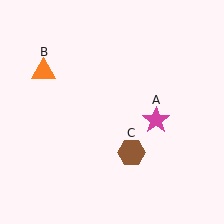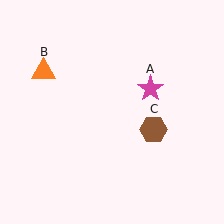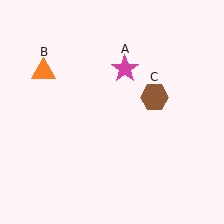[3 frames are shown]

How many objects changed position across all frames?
2 objects changed position: magenta star (object A), brown hexagon (object C).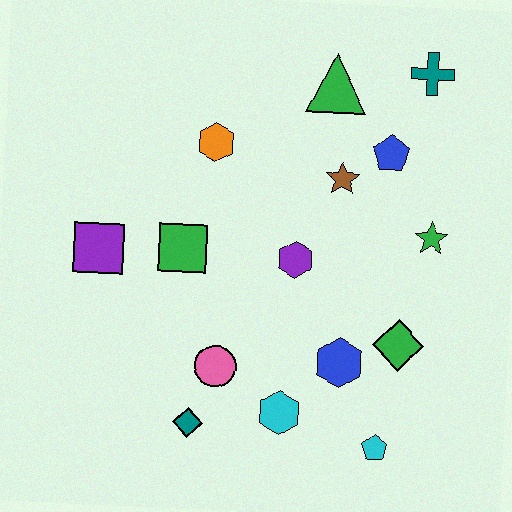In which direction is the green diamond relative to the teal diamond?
The green diamond is to the right of the teal diamond.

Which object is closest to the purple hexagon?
The brown star is closest to the purple hexagon.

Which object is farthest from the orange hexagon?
The cyan pentagon is farthest from the orange hexagon.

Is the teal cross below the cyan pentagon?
No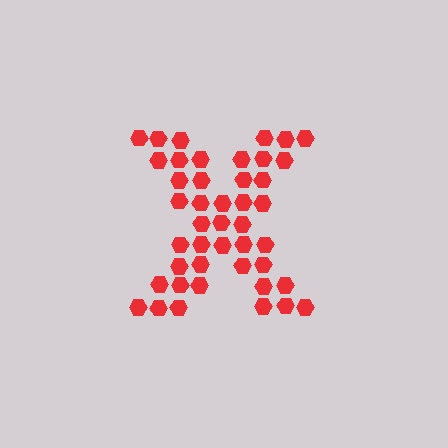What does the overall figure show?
The overall figure shows the letter X.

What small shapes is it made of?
It is made of small hexagons.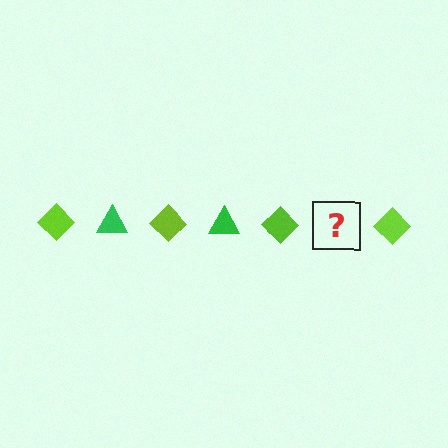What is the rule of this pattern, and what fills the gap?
The rule is that the pattern alternates between lime diamond and green triangle. The gap should be filled with a green triangle.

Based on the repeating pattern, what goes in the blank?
The blank should be a green triangle.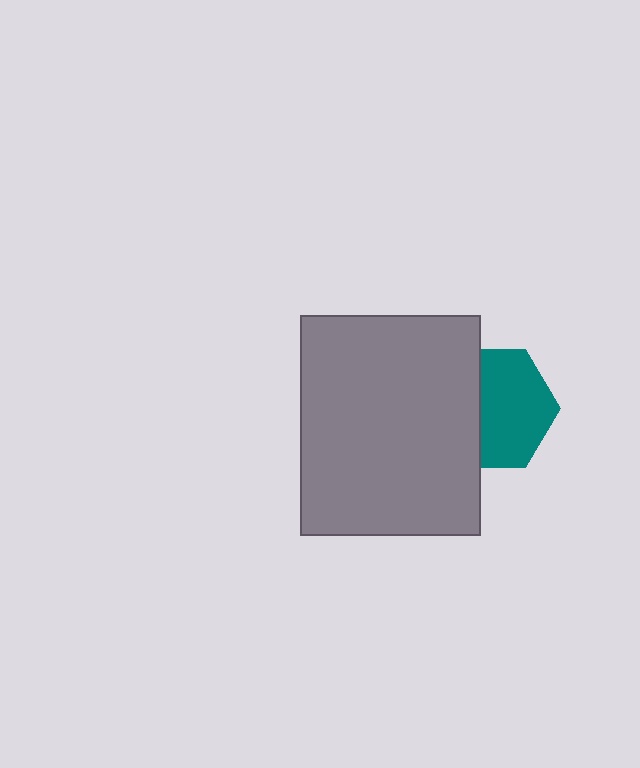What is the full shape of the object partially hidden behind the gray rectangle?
The partially hidden object is a teal hexagon.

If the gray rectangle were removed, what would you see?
You would see the complete teal hexagon.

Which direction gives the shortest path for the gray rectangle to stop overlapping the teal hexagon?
Moving left gives the shortest separation.